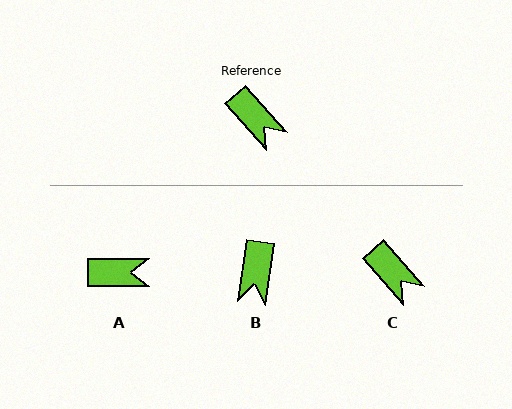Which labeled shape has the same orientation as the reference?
C.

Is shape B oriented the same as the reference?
No, it is off by about 50 degrees.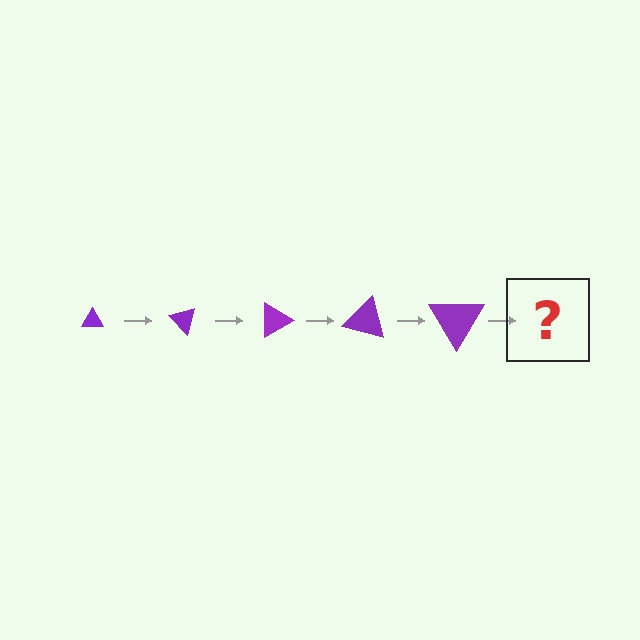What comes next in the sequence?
The next element should be a triangle, larger than the previous one and rotated 225 degrees from the start.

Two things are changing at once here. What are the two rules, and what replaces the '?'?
The two rules are that the triangle grows larger each step and it rotates 45 degrees each step. The '?' should be a triangle, larger than the previous one and rotated 225 degrees from the start.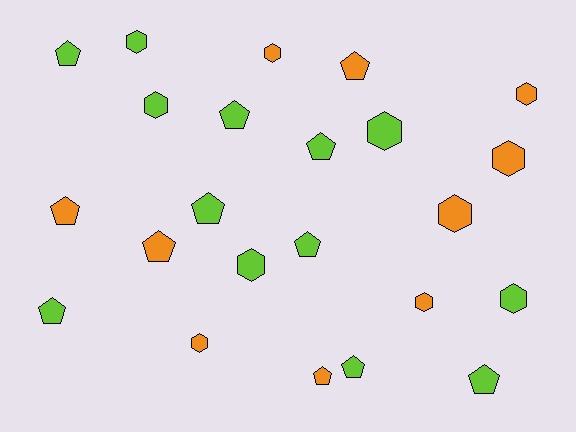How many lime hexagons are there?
There are 5 lime hexagons.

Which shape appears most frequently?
Pentagon, with 12 objects.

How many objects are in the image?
There are 23 objects.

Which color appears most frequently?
Lime, with 13 objects.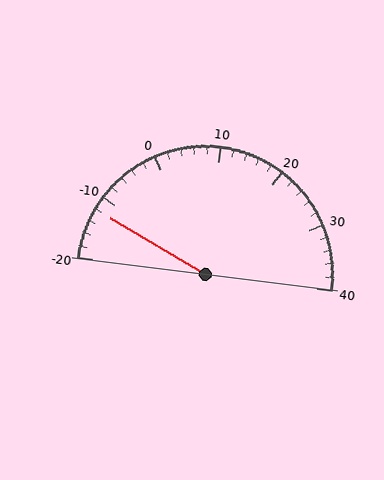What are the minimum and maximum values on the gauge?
The gauge ranges from -20 to 40.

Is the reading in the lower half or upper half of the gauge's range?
The reading is in the lower half of the range (-20 to 40).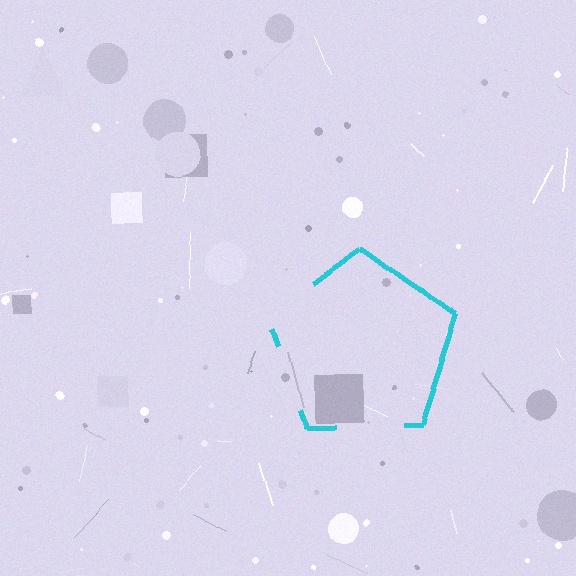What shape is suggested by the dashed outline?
The dashed outline suggests a pentagon.